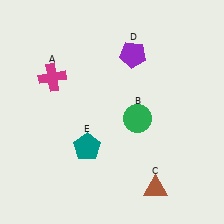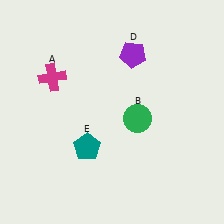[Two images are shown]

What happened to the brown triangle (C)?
The brown triangle (C) was removed in Image 2. It was in the bottom-right area of Image 1.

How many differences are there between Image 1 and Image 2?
There is 1 difference between the two images.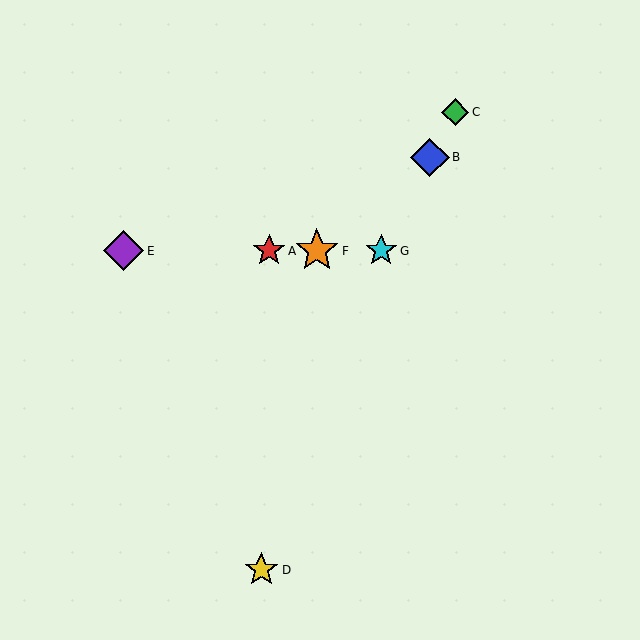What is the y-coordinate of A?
Object A is at y≈251.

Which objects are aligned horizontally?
Objects A, E, F, G are aligned horizontally.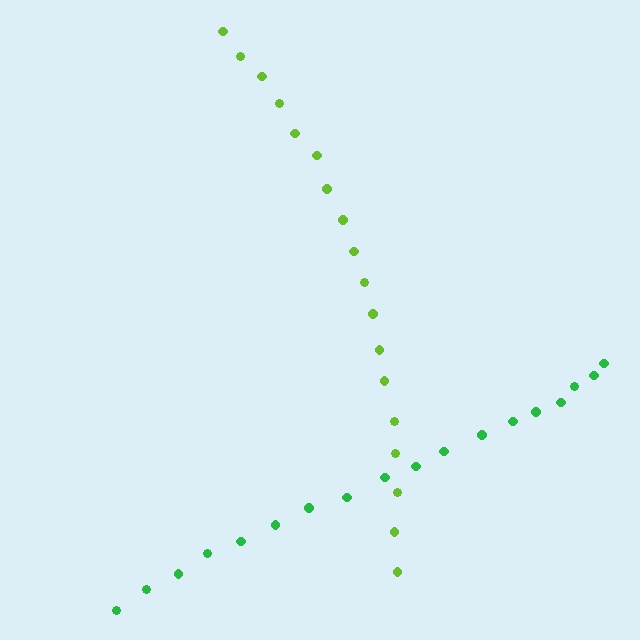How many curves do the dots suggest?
There are 2 distinct paths.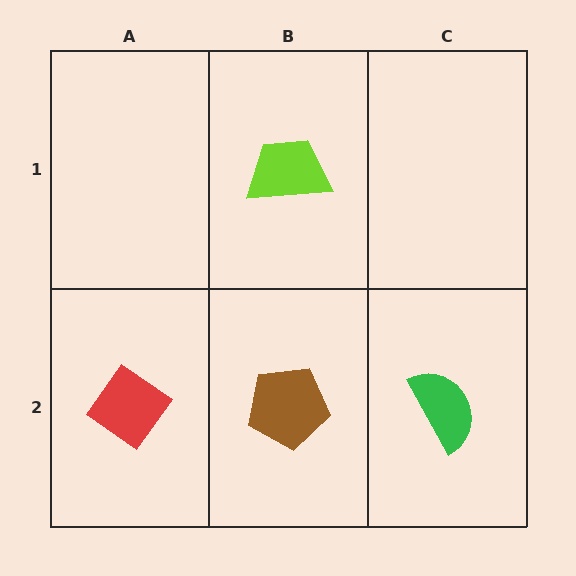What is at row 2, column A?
A red diamond.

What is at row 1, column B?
A lime trapezoid.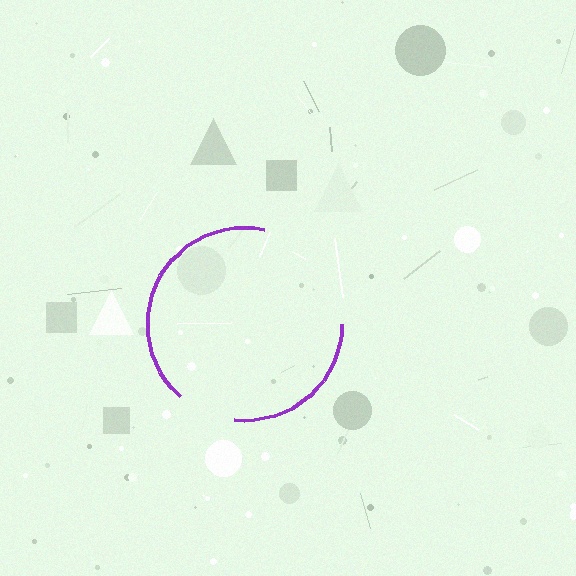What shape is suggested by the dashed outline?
The dashed outline suggests a circle.